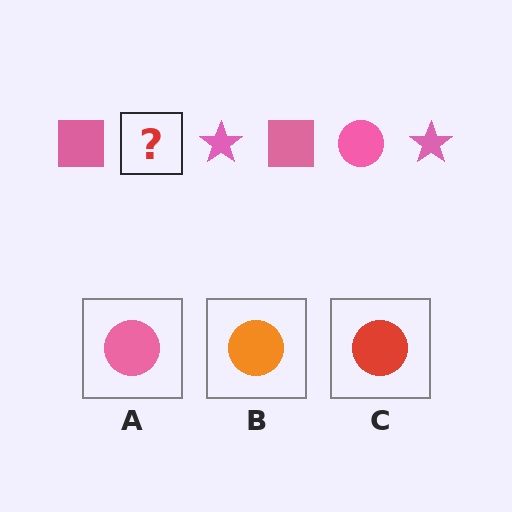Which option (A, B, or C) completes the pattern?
A.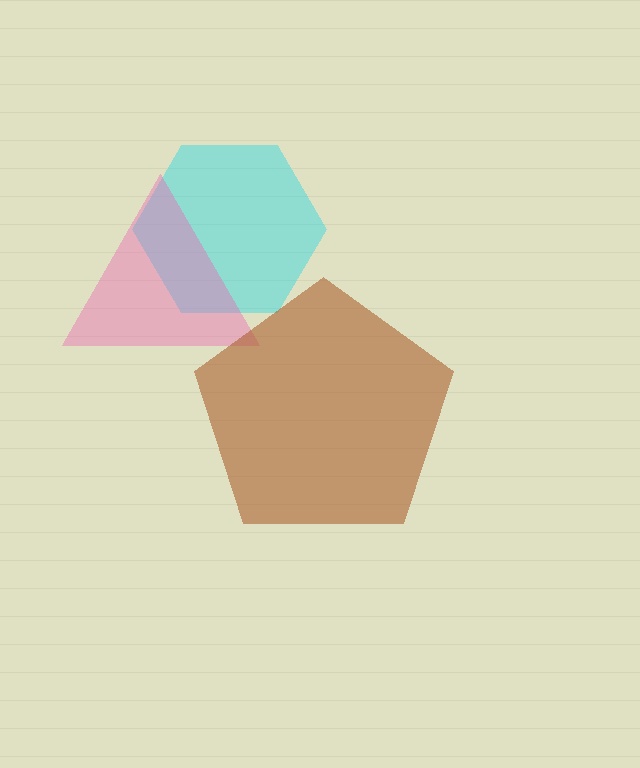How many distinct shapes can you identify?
There are 3 distinct shapes: a cyan hexagon, a pink triangle, a brown pentagon.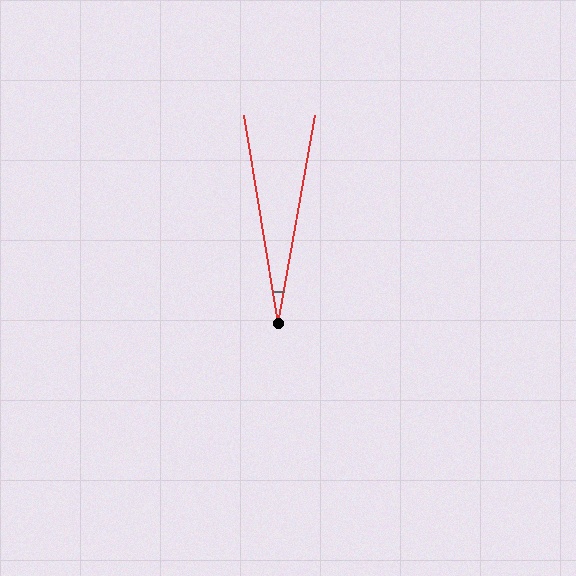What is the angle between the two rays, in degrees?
Approximately 19 degrees.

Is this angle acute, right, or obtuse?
It is acute.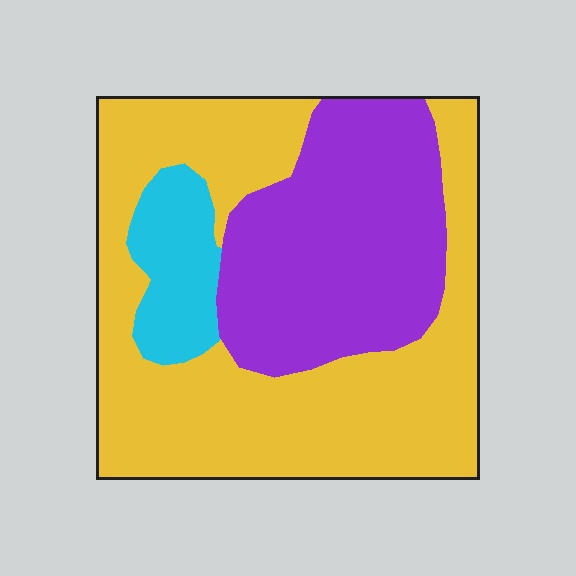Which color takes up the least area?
Cyan, at roughly 10%.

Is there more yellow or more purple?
Yellow.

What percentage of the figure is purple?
Purple covers around 35% of the figure.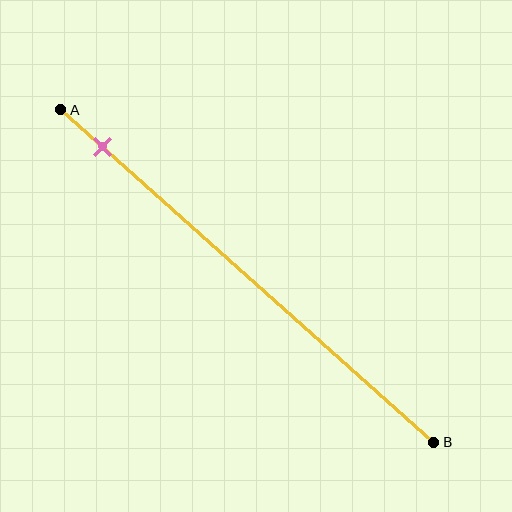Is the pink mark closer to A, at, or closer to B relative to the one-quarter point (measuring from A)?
The pink mark is closer to point A than the one-quarter point of segment AB.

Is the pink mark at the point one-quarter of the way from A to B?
No, the mark is at about 10% from A, not at the 25% one-quarter point.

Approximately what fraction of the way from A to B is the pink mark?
The pink mark is approximately 10% of the way from A to B.